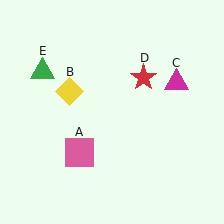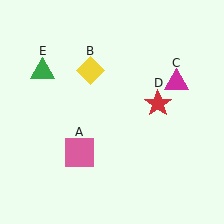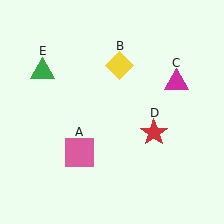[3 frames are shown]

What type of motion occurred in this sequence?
The yellow diamond (object B), red star (object D) rotated clockwise around the center of the scene.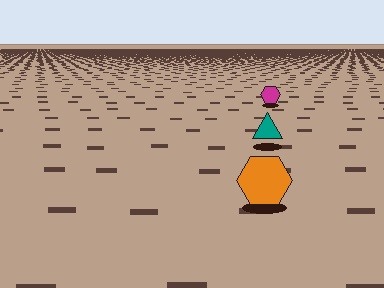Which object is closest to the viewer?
The orange hexagon is closest. The texture marks near it are larger and more spread out.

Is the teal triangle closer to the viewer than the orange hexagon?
No. The orange hexagon is closer — you can tell from the texture gradient: the ground texture is coarser near it.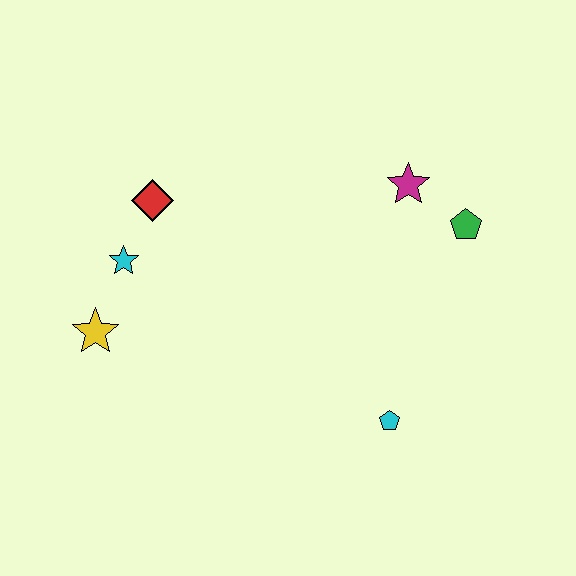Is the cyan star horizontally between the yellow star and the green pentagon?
Yes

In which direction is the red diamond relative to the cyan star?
The red diamond is above the cyan star.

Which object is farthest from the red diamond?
The cyan pentagon is farthest from the red diamond.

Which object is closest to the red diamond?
The cyan star is closest to the red diamond.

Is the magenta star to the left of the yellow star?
No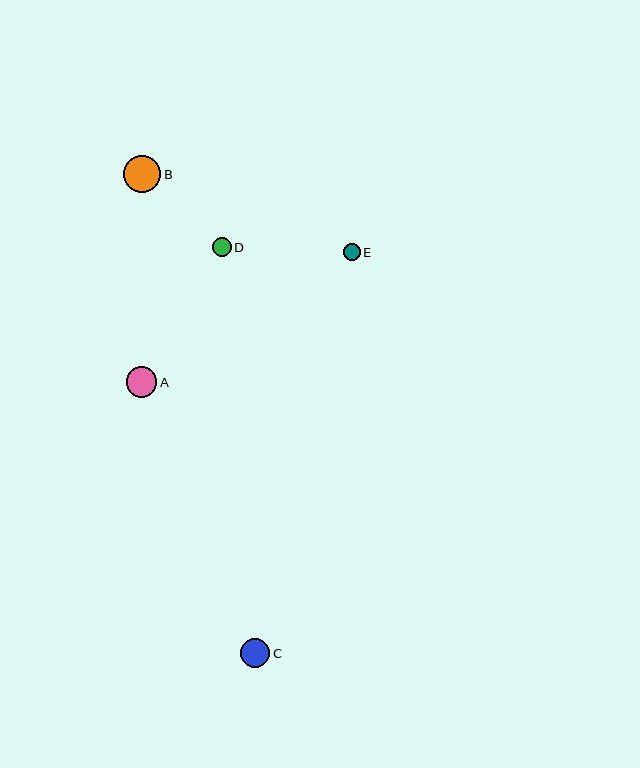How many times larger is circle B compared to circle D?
Circle B is approximately 1.9 times the size of circle D.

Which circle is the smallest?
Circle E is the smallest with a size of approximately 17 pixels.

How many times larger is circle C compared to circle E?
Circle C is approximately 1.7 times the size of circle E.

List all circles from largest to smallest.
From largest to smallest: B, A, C, D, E.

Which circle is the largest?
Circle B is the largest with a size of approximately 37 pixels.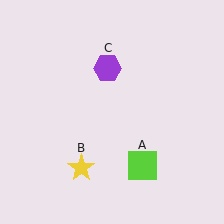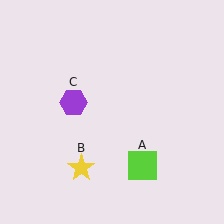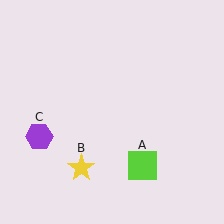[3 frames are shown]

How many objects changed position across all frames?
1 object changed position: purple hexagon (object C).